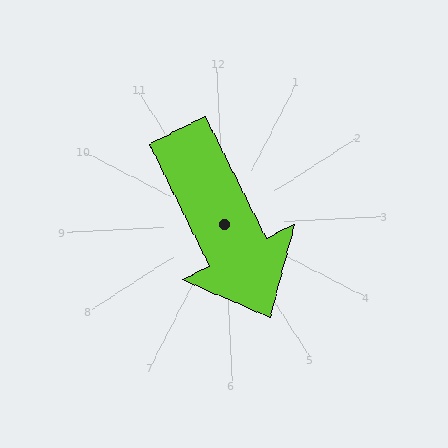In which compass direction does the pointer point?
Southeast.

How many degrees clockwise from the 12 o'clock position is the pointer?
Approximately 156 degrees.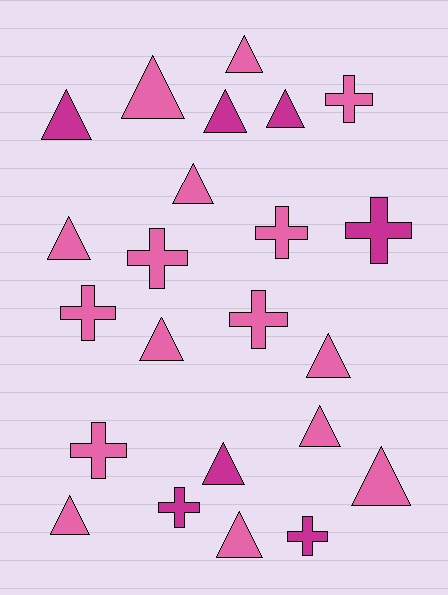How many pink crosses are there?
There are 6 pink crosses.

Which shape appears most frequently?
Triangle, with 14 objects.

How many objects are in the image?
There are 23 objects.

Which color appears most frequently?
Pink, with 16 objects.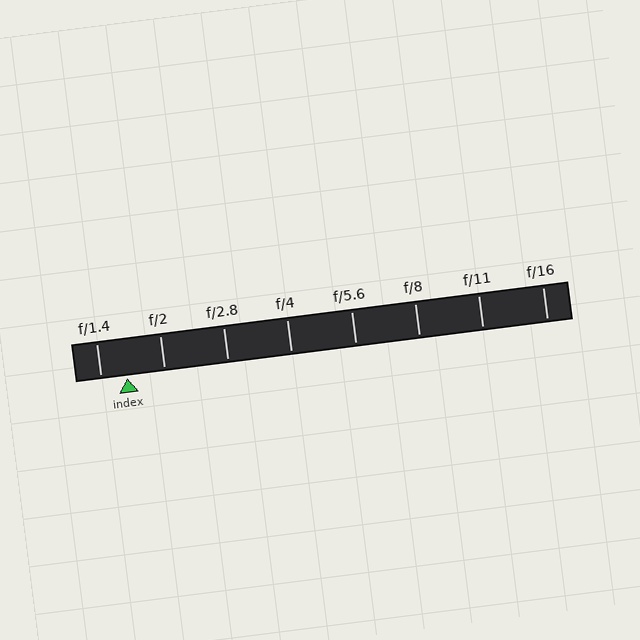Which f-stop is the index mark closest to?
The index mark is closest to f/1.4.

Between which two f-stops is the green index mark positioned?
The index mark is between f/1.4 and f/2.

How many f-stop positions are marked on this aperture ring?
There are 8 f-stop positions marked.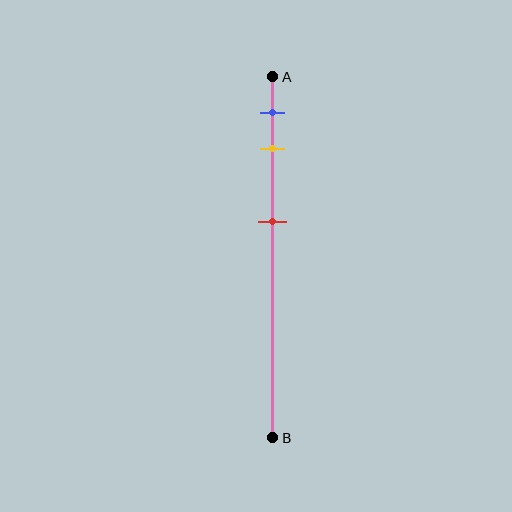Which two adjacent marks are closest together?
The blue and yellow marks are the closest adjacent pair.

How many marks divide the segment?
There are 3 marks dividing the segment.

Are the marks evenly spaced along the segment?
No, the marks are not evenly spaced.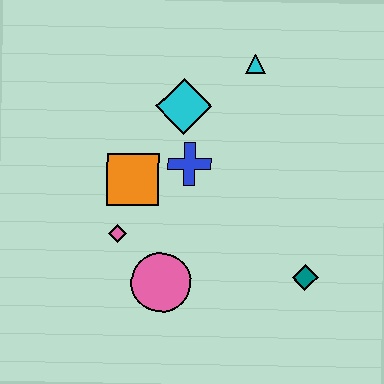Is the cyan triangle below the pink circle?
No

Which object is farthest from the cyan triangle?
The pink circle is farthest from the cyan triangle.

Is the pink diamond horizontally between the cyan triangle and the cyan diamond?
No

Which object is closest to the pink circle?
The pink diamond is closest to the pink circle.